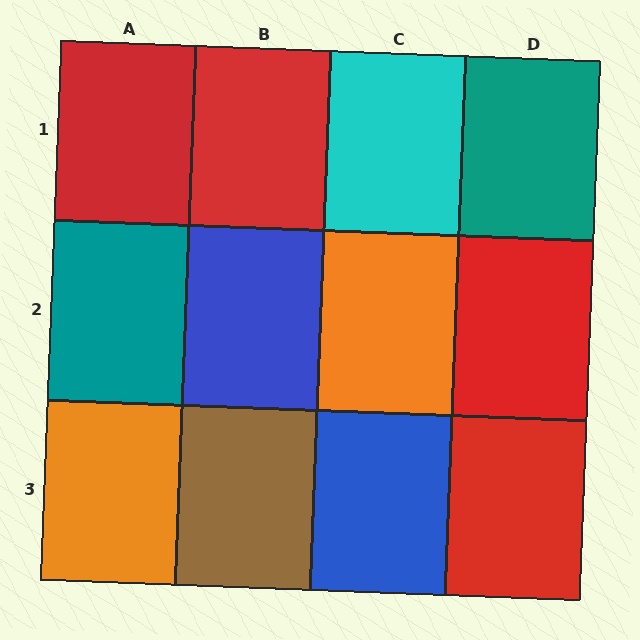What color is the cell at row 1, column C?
Cyan.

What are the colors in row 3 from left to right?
Orange, brown, blue, red.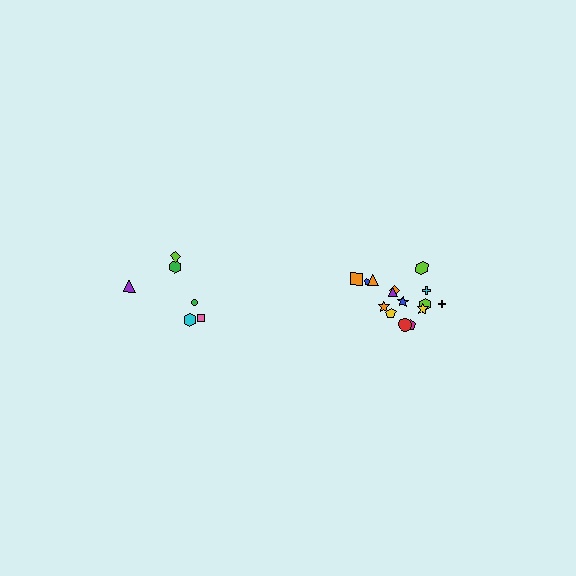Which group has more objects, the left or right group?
The right group.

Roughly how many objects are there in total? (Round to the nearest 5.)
Roughly 20 objects in total.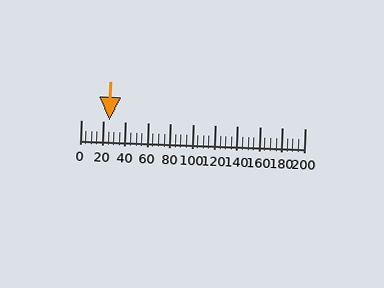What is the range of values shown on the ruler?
The ruler shows values from 0 to 200.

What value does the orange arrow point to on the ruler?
The orange arrow points to approximately 25.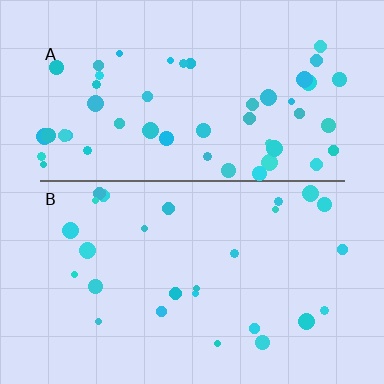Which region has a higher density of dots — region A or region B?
A (the top).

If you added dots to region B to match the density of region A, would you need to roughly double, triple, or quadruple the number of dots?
Approximately double.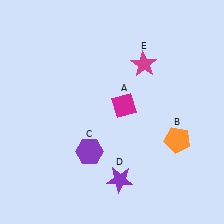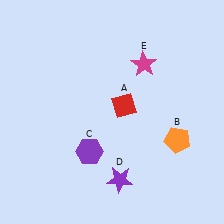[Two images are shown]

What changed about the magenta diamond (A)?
In Image 1, A is magenta. In Image 2, it changed to red.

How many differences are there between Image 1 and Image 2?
There is 1 difference between the two images.